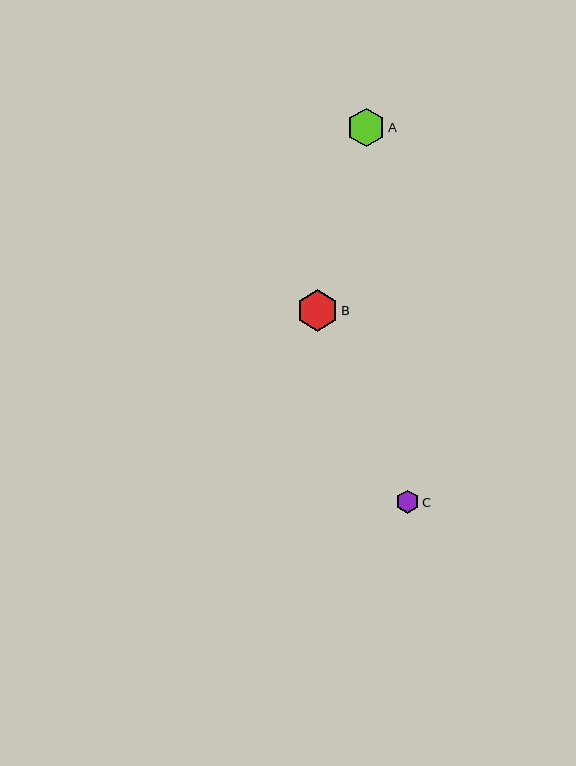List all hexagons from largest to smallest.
From largest to smallest: B, A, C.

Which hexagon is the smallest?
Hexagon C is the smallest with a size of approximately 23 pixels.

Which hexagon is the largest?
Hexagon B is the largest with a size of approximately 42 pixels.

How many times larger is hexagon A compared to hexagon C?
Hexagon A is approximately 1.6 times the size of hexagon C.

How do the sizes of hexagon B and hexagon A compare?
Hexagon B and hexagon A are approximately the same size.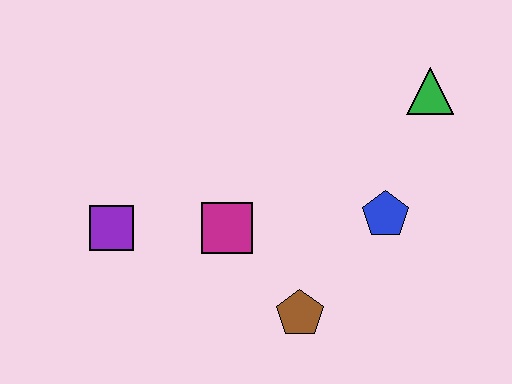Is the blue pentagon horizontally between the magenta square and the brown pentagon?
No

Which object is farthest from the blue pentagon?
The purple square is farthest from the blue pentagon.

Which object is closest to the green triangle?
The blue pentagon is closest to the green triangle.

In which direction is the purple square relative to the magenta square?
The purple square is to the left of the magenta square.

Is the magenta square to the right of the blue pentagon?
No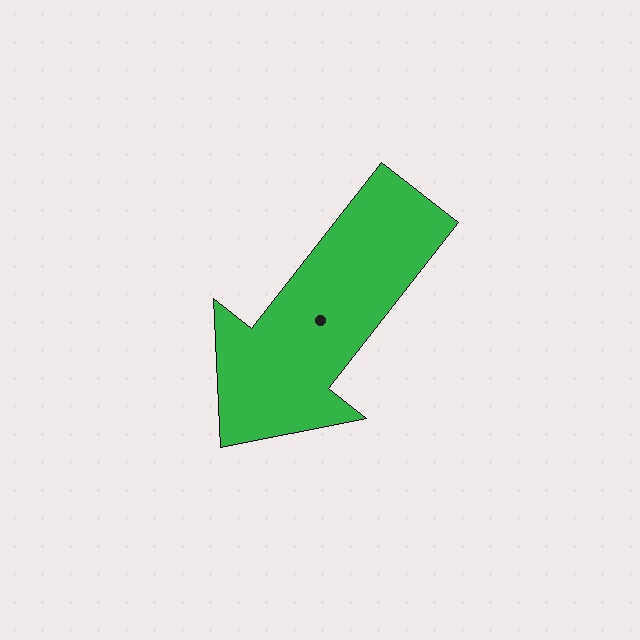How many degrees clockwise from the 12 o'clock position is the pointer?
Approximately 218 degrees.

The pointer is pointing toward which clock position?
Roughly 7 o'clock.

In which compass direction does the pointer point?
Southwest.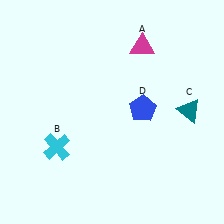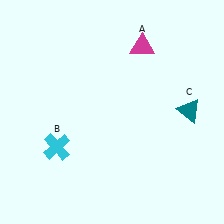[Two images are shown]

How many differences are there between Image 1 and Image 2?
There is 1 difference between the two images.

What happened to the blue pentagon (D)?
The blue pentagon (D) was removed in Image 2. It was in the top-right area of Image 1.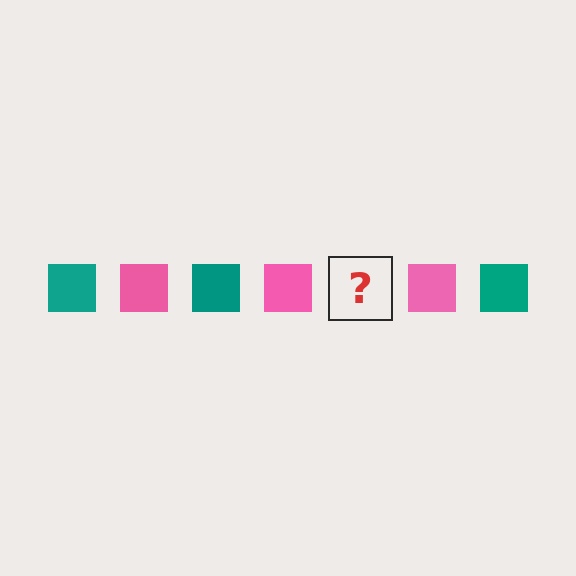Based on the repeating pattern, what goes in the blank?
The blank should be a teal square.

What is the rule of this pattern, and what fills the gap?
The rule is that the pattern cycles through teal, pink squares. The gap should be filled with a teal square.